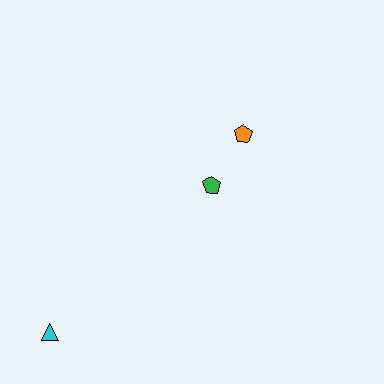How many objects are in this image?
There are 3 objects.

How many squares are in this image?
There are no squares.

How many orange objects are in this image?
There is 1 orange object.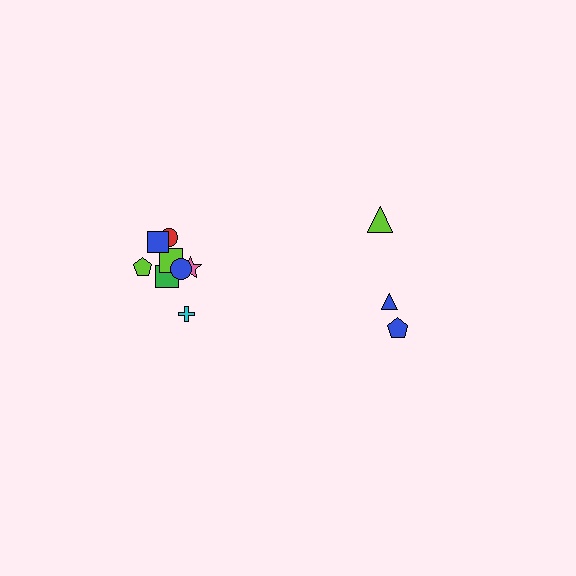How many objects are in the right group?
There are 3 objects.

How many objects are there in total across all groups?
There are 11 objects.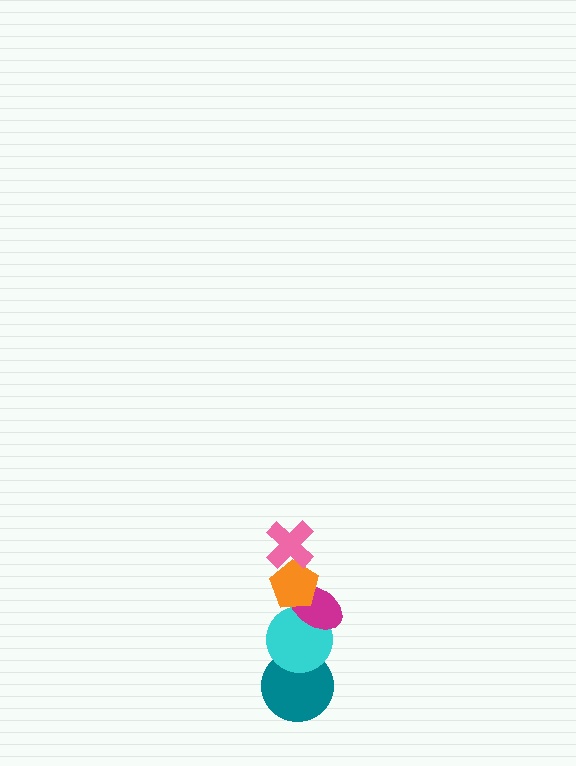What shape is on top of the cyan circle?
The magenta ellipse is on top of the cyan circle.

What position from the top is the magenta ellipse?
The magenta ellipse is 3rd from the top.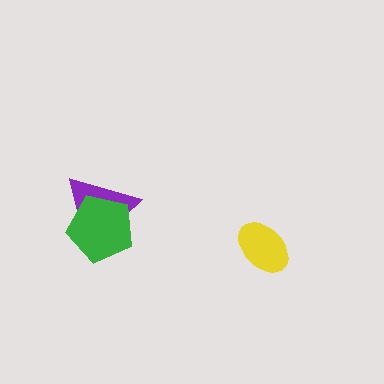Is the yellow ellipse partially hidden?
No, no other shape covers it.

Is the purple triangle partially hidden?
Yes, it is partially covered by another shape.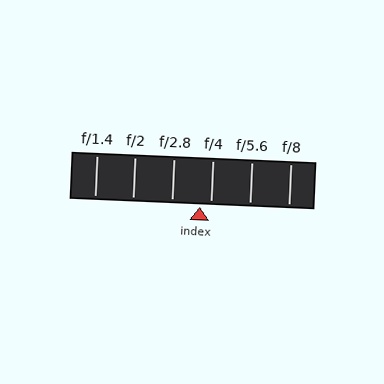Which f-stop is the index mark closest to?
The index mark is closest to f/4.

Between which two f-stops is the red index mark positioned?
The index mark is between f/2.8 and f/4.